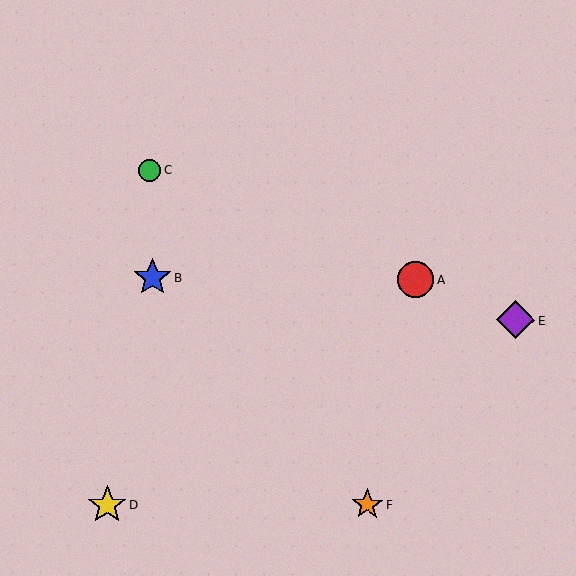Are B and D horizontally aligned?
No, B is at y≈278 and D is at y≈505.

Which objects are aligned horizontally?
Objects A, B are aligned horizontally.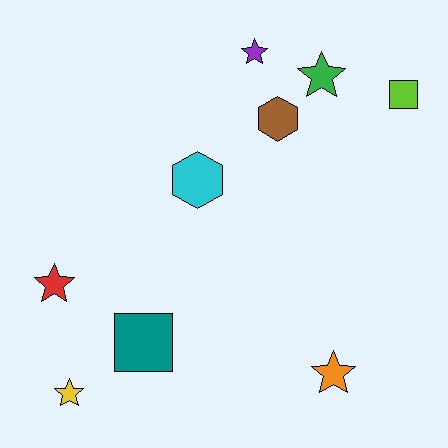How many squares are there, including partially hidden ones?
There are 2 squares.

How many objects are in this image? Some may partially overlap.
There are 9 objects.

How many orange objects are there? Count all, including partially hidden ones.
There is 1 orange object.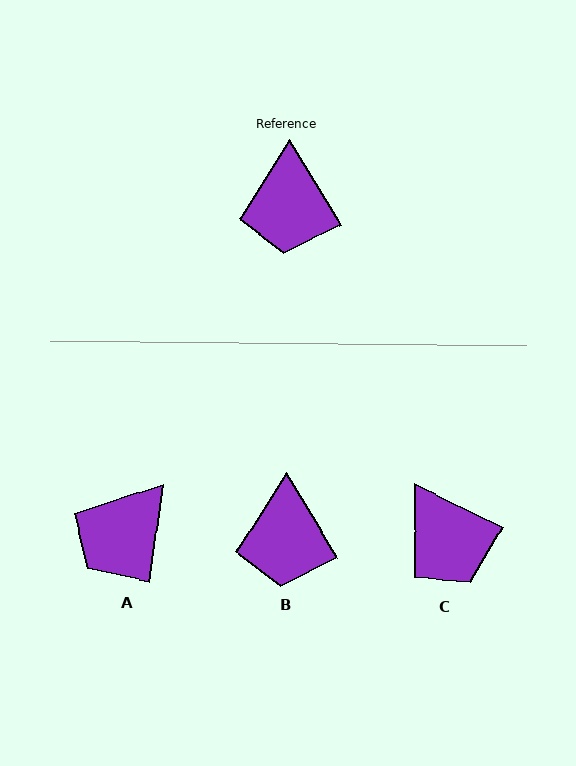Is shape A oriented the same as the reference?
No, it is off by about 39 degrees.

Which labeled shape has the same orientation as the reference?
B.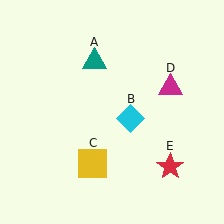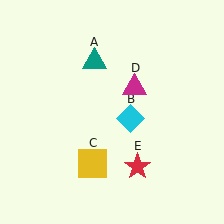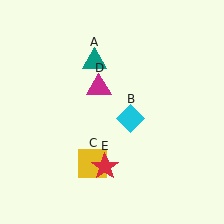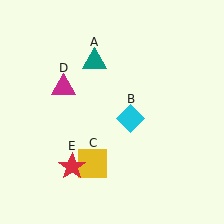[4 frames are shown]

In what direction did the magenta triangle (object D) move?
The magenta triangle (object D) moved left.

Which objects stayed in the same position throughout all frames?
Teal triangle (object A) and cyan diamond (object B) and yellow square (object C) remained stationary.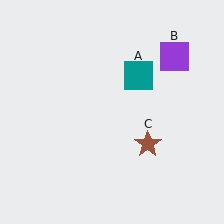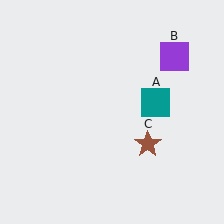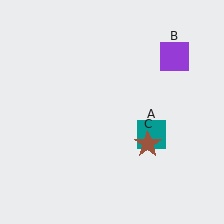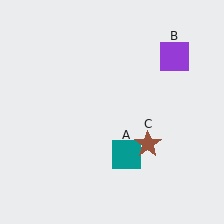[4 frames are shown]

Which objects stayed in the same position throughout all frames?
Purple square (object B) and brown star (object C) remained stationary.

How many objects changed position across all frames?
1 object changed position: teal square (object A).